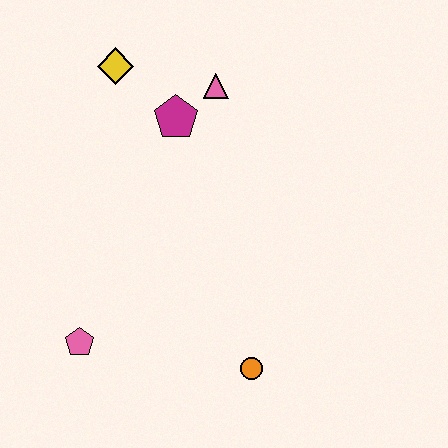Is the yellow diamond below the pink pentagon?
No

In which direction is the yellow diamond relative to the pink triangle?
The yellow diamond is to the left of the pink triangle.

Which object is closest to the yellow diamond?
The magenta pentagon is closest to the yellow diamond.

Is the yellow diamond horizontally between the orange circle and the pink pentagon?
Yes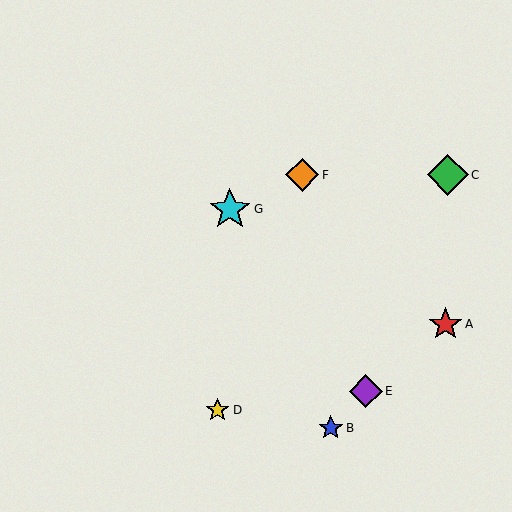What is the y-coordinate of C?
Object C is at y≈175.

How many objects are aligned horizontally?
2 objects (C, F) are aligned horizontally.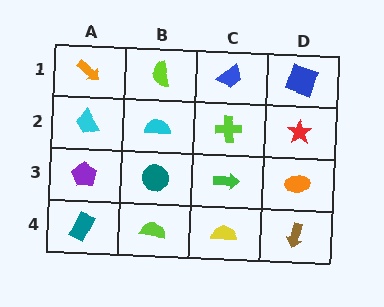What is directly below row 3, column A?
A teal rectangle.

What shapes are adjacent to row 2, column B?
A lime semicircle (row 1, column B), a teal circle (row 3, column B), a cyan trapezoid (row 2, column A), a lime cross (row 2, column C).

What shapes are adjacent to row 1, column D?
A red star (row 2, column D), a blue trapezoid (row 1, column C).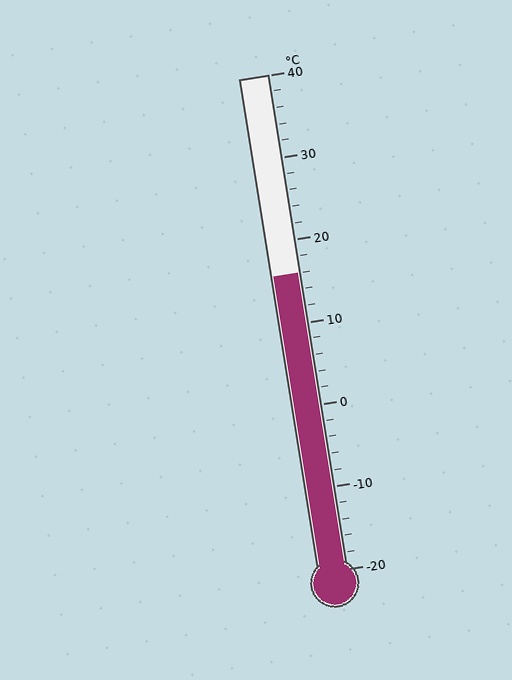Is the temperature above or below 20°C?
The temperature is below 20°C.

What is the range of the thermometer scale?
The thermometer scale ranges from -20°C to 40°C.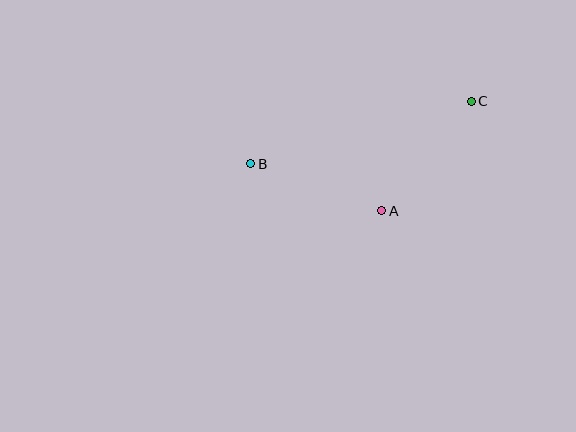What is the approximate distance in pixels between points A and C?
The distance between A and C is approximately 141 pixels.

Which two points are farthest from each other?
Points B and C are farthest from each other.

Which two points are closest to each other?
Points A and B are closest to each other.